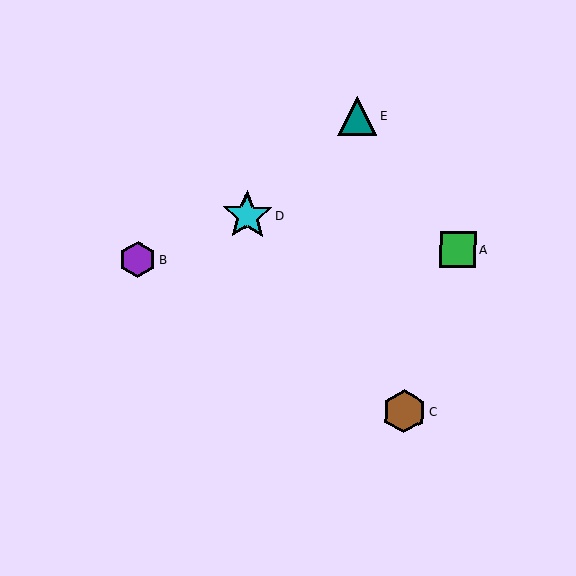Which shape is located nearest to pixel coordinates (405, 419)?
The brown hexagon (labeled C) at (404, 411) is nearest to that location.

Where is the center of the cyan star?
The center of the cyan star is at (247, 215).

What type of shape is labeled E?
Shape E is a teal triangle.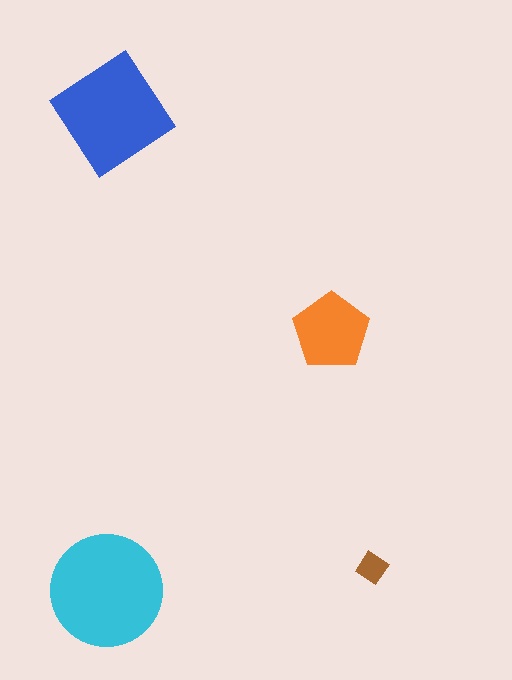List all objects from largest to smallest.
The cyan circle, the blue diamond, the orange pentagon, the brown diamond.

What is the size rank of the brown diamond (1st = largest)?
4th.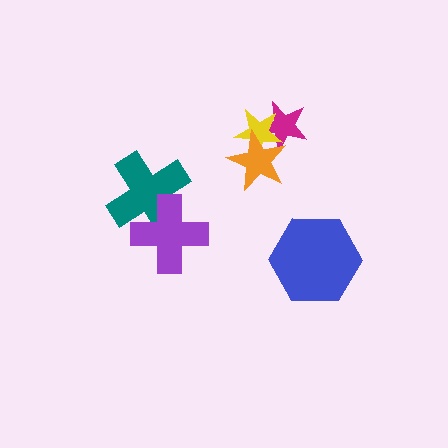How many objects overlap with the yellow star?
2 objects overlap with the yellow star.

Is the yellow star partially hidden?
Yes, it is partially covered by another shape.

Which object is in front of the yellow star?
The orange star is in front of the yellow star.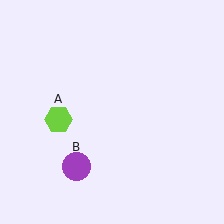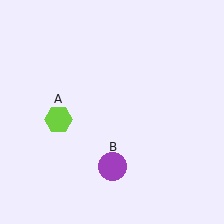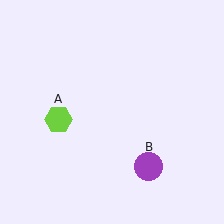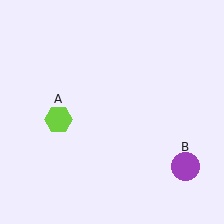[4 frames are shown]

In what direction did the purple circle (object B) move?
The purple circle (object B) moved right.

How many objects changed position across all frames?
1 object changed position: purple circle (object B).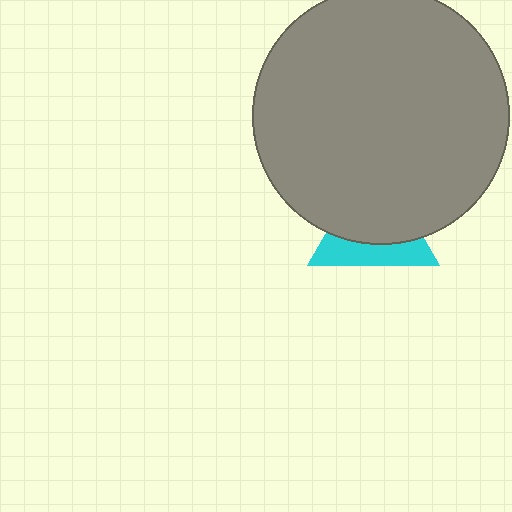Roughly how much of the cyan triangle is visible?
A small part of it is visible (roughly 37%).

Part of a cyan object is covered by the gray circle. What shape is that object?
It is a triangle.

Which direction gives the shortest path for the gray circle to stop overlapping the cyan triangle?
Moving up gives the shortest separation.